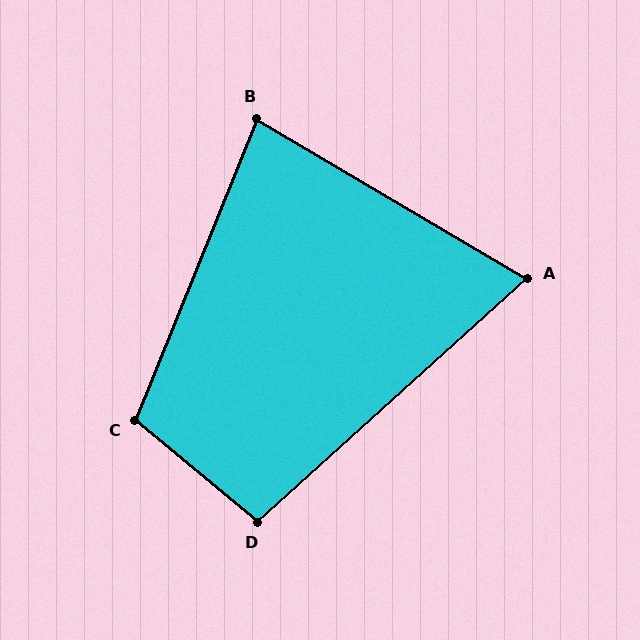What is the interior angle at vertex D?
Approximately 98 degrees (obtuse).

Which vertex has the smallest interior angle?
A, at approximately 73 degrees.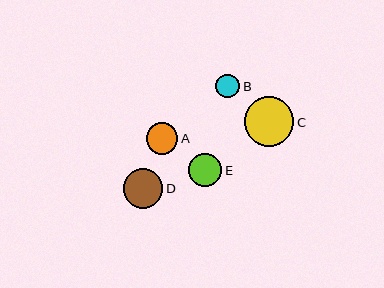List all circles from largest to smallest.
From largest to smallest: C, D, E, A, B.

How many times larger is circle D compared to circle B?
Circle D is approximately 1.7 times the size of circle B.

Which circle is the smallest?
Circle B is the smallest with a size of approximately 24 pixels.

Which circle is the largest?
Circle C is the largest with a size of approximately 50 pixels.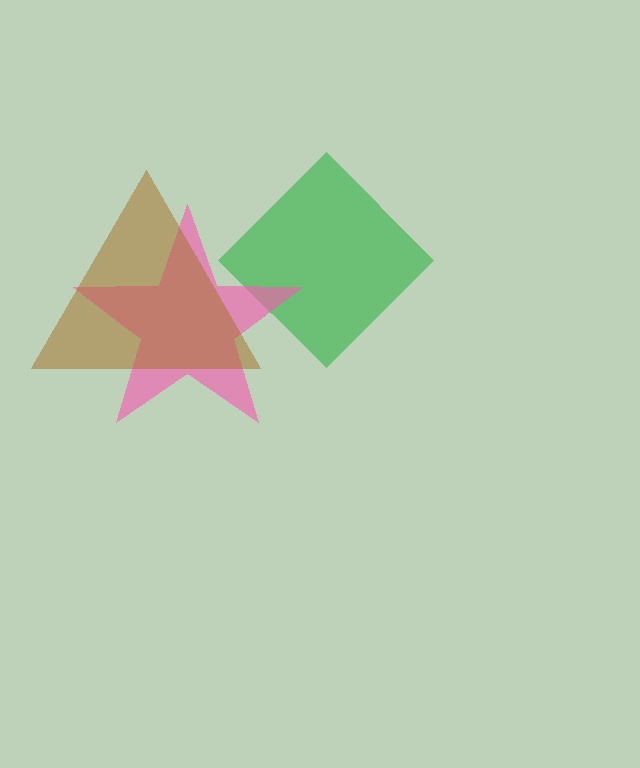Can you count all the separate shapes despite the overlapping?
Yes, there are 3 separate shapes.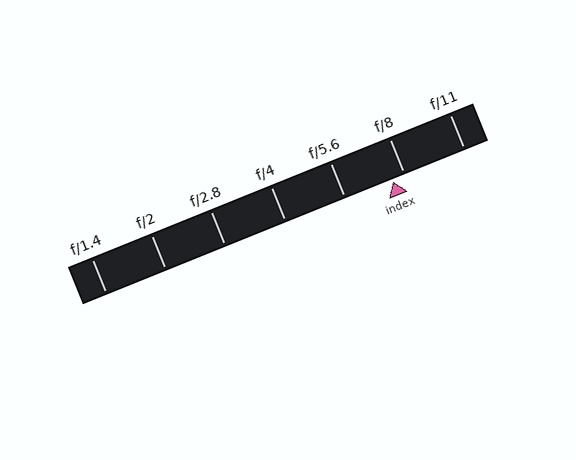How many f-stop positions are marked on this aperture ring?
There are 7 f-stop positions marked.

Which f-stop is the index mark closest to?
The index mark is closest to f/8.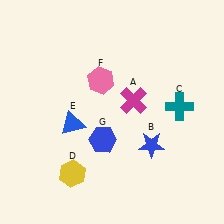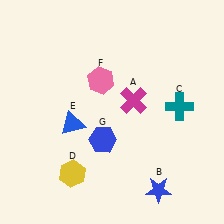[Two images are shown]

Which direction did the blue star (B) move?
The blue star (B) moved down.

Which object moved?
The blue star (B) moved down.